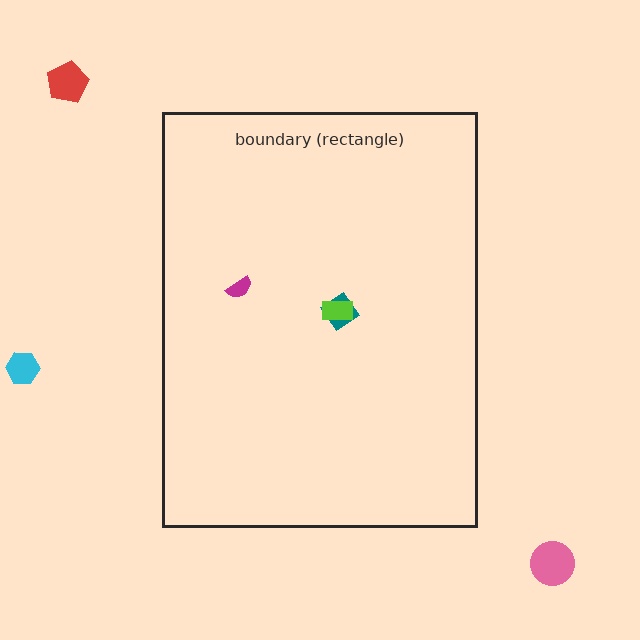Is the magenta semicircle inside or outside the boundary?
Inside.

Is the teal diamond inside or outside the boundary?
Inside.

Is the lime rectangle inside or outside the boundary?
Inside.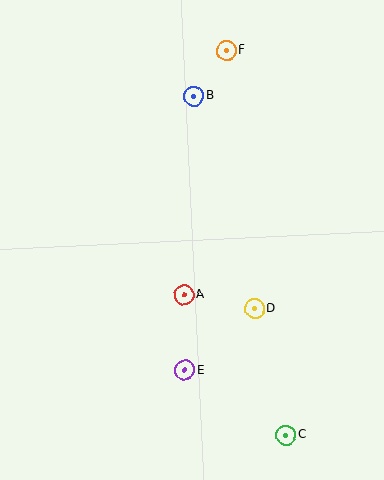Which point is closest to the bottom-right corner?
Point C is closest to the bottom-right corner.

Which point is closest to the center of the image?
Point A at (184, 294) is closest to the center.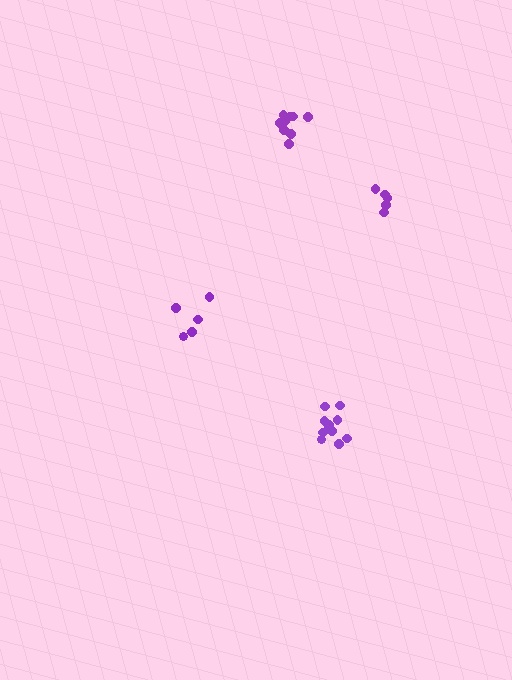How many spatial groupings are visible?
There are 4 spatial groupings.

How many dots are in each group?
Group 1: 9 dots, Group 2: 5 dots, Group 3: 11 dots, Group 4: 5 dots (30 total).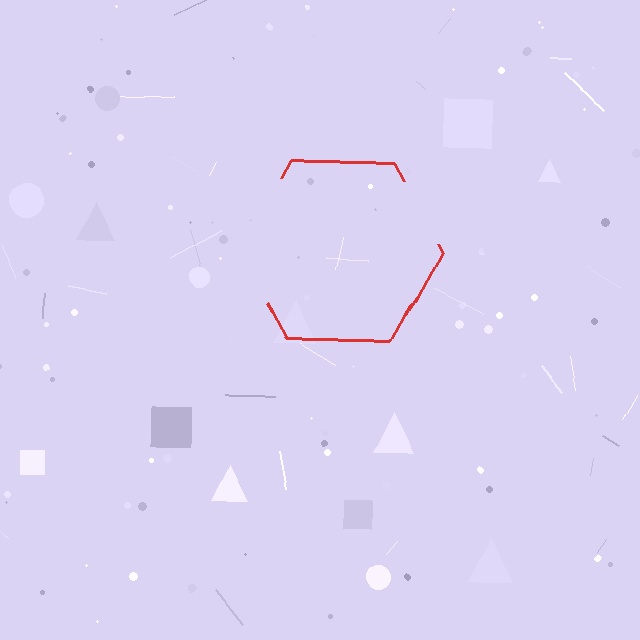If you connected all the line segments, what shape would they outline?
They would outline a hexagon.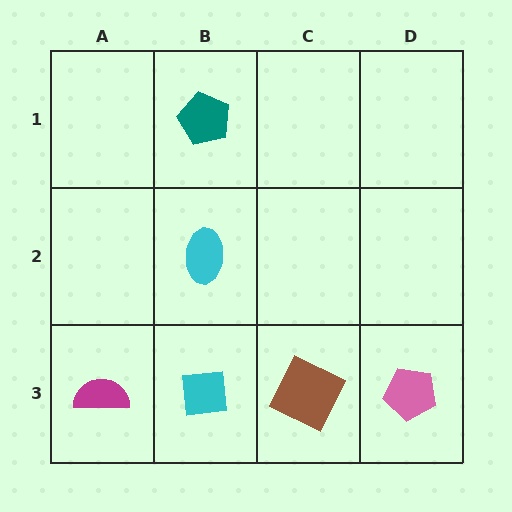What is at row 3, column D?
A pink pentagon.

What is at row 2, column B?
A cyan ellipse.